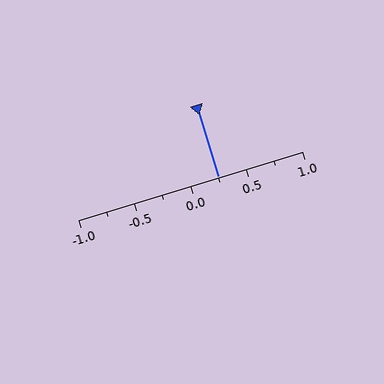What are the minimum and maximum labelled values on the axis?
The axis runs from -1.0 to 1.0.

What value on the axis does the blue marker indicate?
The marker indicates approximately 0.25.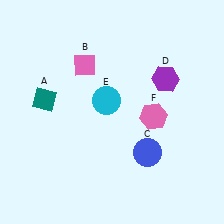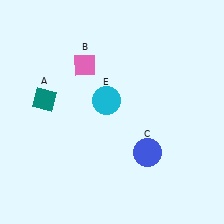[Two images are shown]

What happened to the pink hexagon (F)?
The pink hexagon (F) was removed in Image 2. It was in the bottom-right area of Image 1.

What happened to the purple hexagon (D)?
The purple hexagon (D) was removed in Image 2. It was in the top-right area of Image 1.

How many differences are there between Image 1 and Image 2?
There are 2 differences between the two images.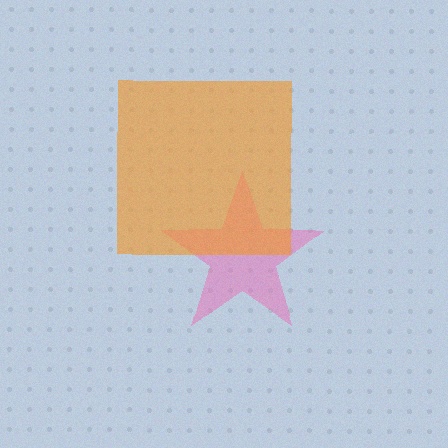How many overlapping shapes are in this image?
There are 2 overlapping shapes in the image.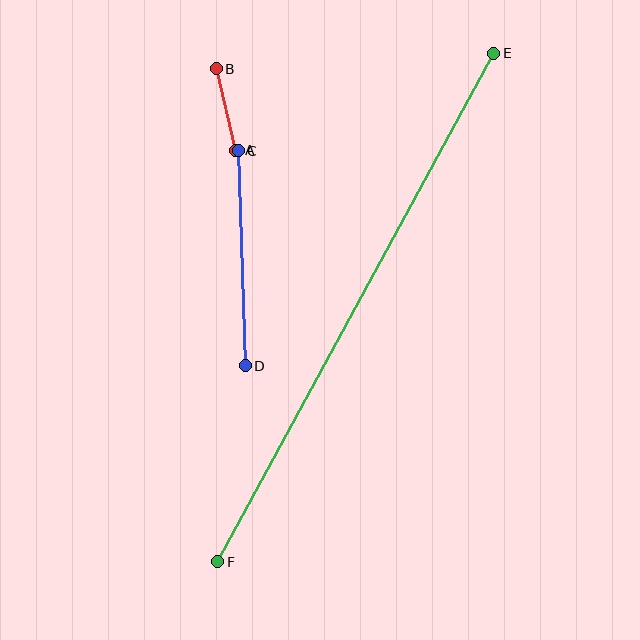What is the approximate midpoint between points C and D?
The midpoint is at approximately (242, 258) pixels.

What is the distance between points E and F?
The distance is approximately 579 pixels.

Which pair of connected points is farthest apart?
Points E and F are farthest apart.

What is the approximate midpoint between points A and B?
The midpoint is at approximately (226, 109) pixels.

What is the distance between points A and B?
The distance is approximately 84 pixels.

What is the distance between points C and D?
The distance is approximately 215 pixels.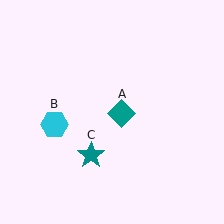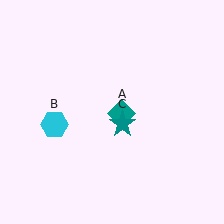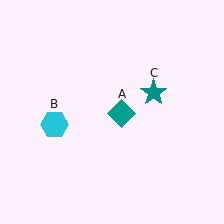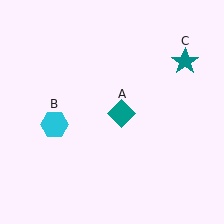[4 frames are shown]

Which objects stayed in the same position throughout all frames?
Teal diamond (object A) and cyan hexagon (object B) remained stationary.